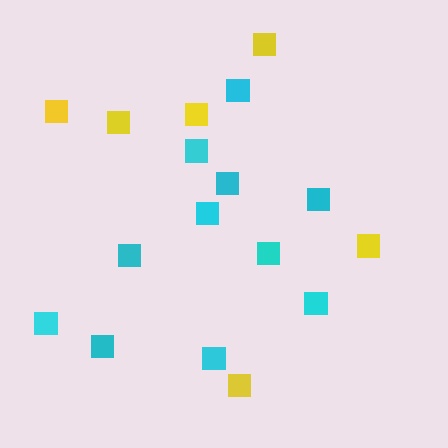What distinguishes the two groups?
There are 2 groups: one group of yellow squares (6) and one group of cyan squares (11).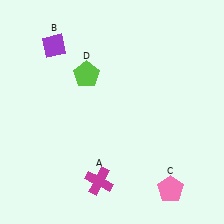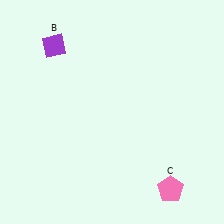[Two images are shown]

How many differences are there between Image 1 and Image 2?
There are 2 differences between the two images.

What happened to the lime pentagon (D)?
The lime pentagon (D) was removed in Image 2. It was in the top-left area of Image 1.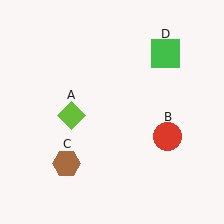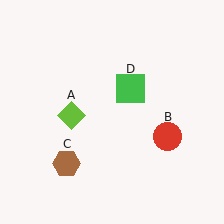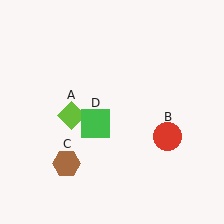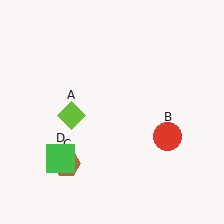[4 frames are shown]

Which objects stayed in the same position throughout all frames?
Lime diamond (object A) and red circle (object B) and brown hexagon (object C) remained stationary.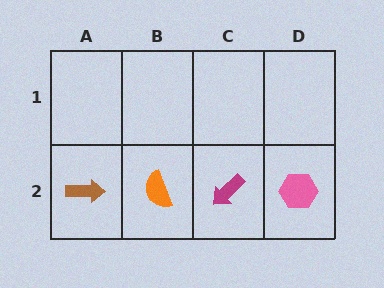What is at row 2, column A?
A brown arrow.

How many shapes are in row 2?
4 shapes.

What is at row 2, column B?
An orange semicircle.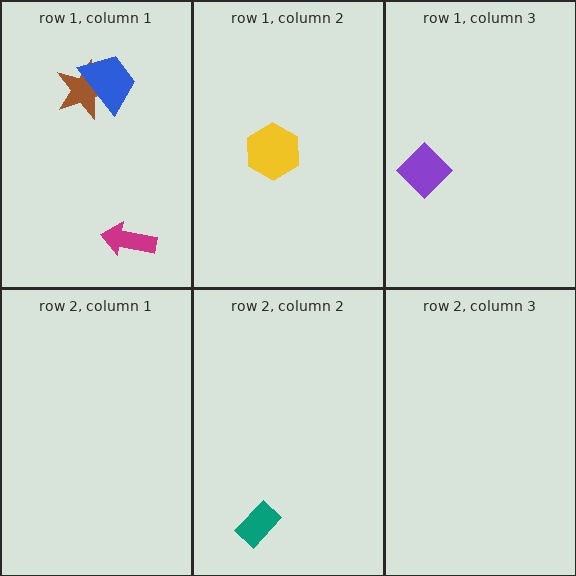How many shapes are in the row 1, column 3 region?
1.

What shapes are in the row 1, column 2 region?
The yellow hexagon.